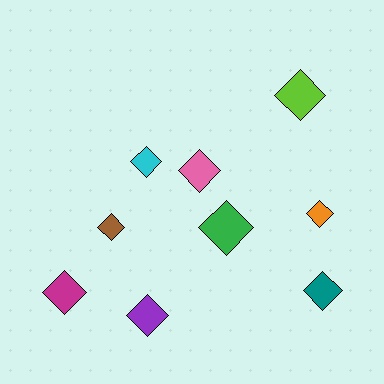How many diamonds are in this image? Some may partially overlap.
There are 9 diamonds.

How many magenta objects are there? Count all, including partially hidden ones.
There is 1 magenta object.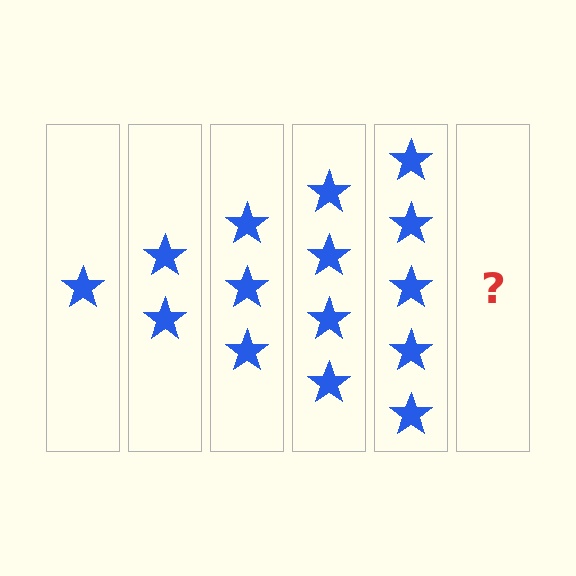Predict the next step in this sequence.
The next step is 6 stars.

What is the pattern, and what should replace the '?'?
The pattern is that each step adds one more star. The '?' should be 6 stars.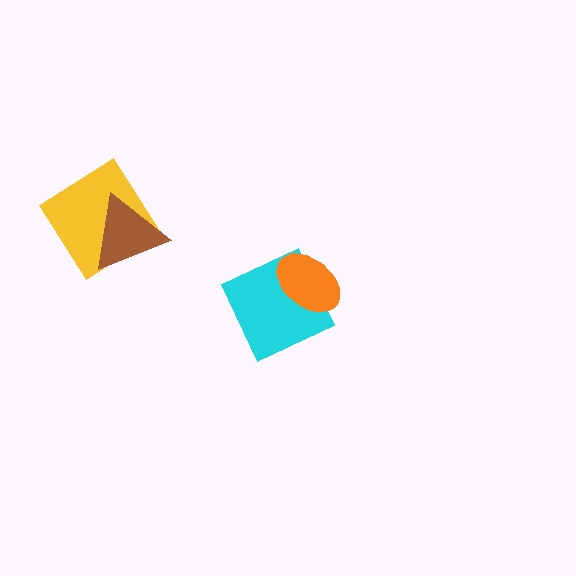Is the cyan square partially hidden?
Yes, it is partially covered by another shape.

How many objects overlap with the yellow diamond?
1 object overlaps with the yellow diamond.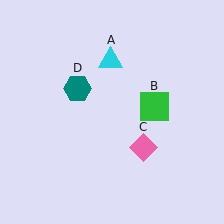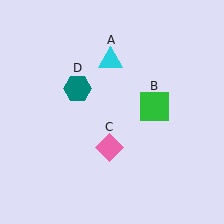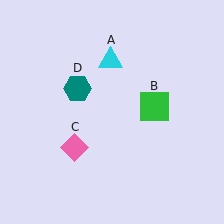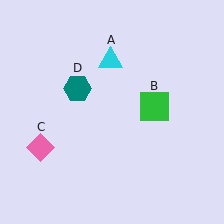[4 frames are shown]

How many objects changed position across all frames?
1 object changed position: pink diamond (object C).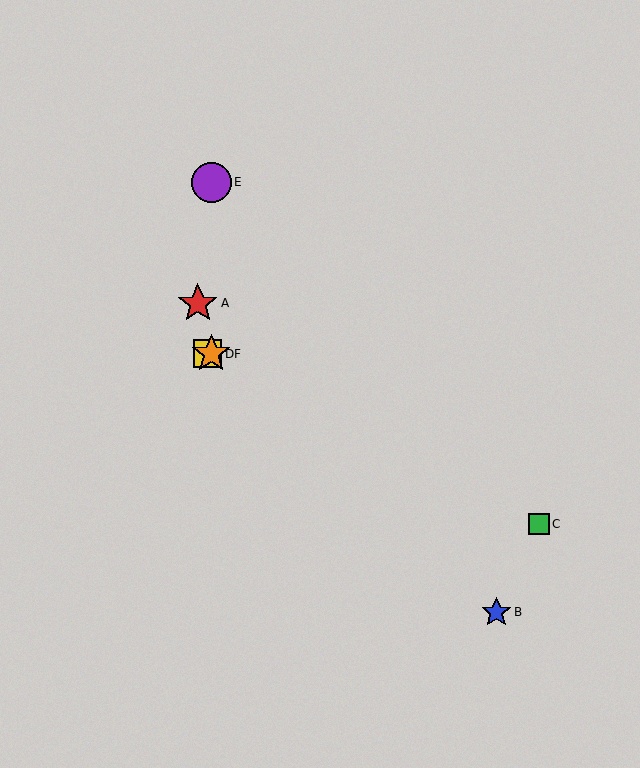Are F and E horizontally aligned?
No, F is at y≈354 and E is at y≈182.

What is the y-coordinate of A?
Object A is at y≈303.